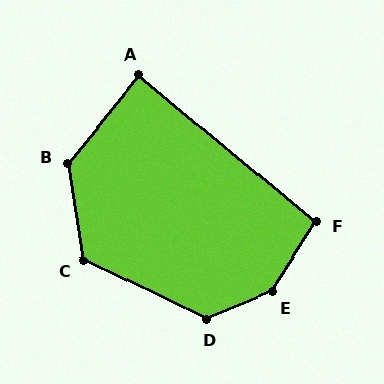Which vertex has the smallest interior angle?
A, at approximately 90 degrees.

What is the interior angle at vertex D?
Approximately 132 degrees (obtuse).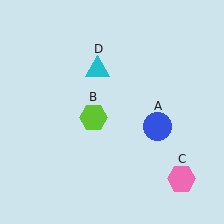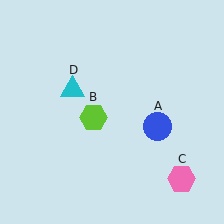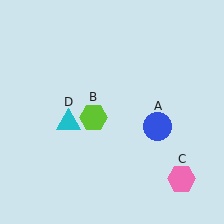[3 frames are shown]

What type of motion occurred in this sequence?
The cyan triangle (object D) rotated counterclockwise around the center of the scene.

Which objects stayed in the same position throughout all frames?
Blue circle (object A) and lime hexagon (object B) and pink hexagon (object C) remained stationary.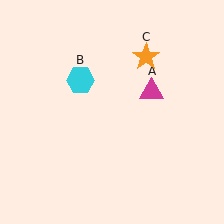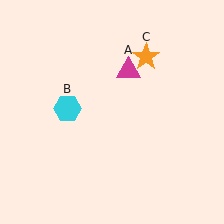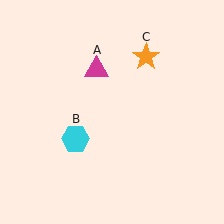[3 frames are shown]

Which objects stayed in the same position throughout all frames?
Orange star (object C) remained stationary.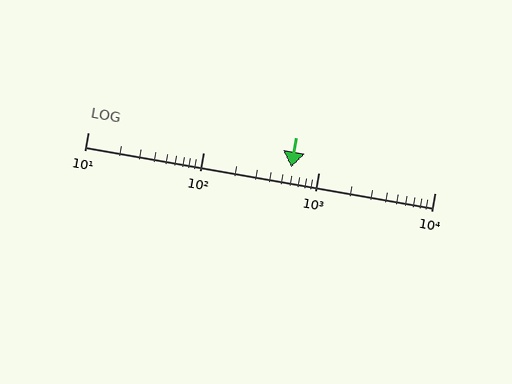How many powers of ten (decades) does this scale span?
The scale spans 3 decades, from 10 to 10000.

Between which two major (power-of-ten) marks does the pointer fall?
The pointer is between 100 and 1000.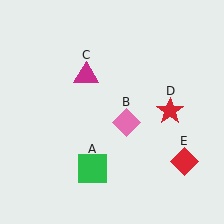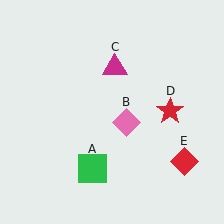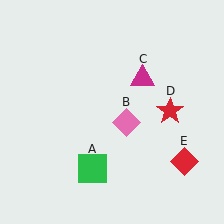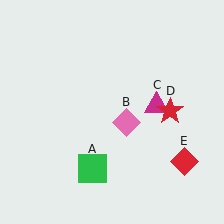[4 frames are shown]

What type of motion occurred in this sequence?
The magenta triangle (object C) rotated clockwise around the center of the scene.